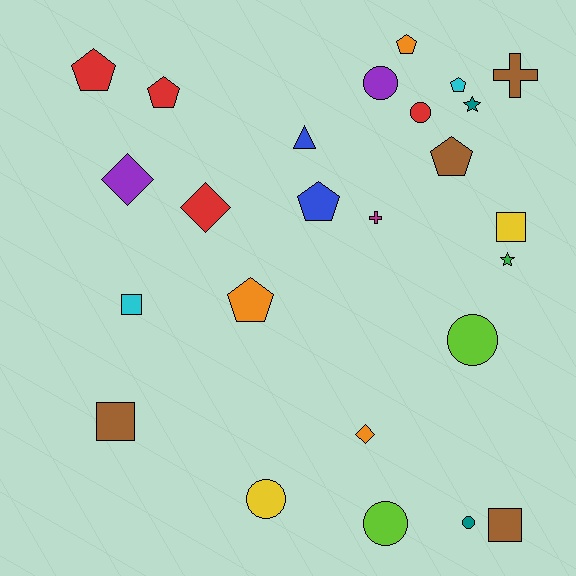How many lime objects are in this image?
There are 2 lime objects.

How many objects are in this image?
There are 25 objects.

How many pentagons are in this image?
There are 7 pentagons.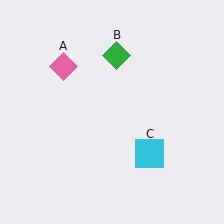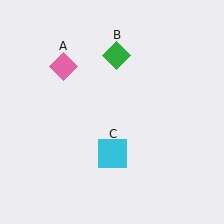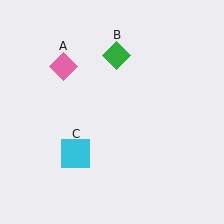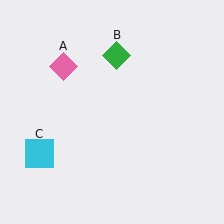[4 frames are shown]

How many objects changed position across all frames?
1 object changed position: cyan square (object C).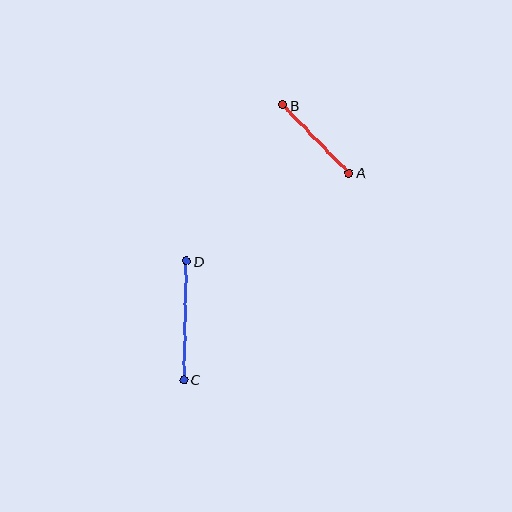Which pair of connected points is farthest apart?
Points C and D are farthest apart.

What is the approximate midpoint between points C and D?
The midpoint is at approximately (185, 321) pixels.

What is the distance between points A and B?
The distance is approximately 95 pixels.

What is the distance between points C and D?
The distance is approximately 119 pixels.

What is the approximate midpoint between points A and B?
The midpoint is at approximately (316, 139) pixels.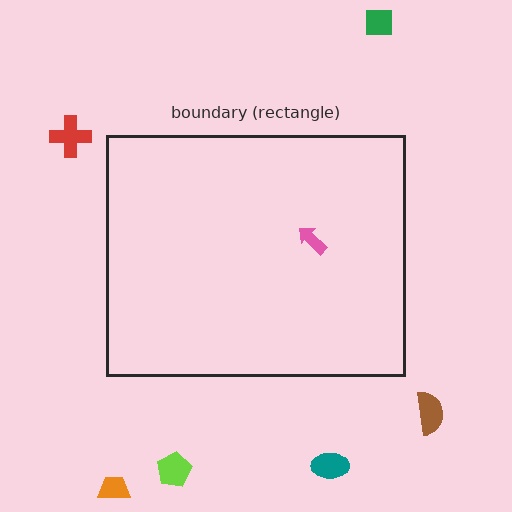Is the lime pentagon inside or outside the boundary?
Outside.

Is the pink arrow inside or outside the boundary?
Inside.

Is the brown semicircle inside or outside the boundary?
Outside.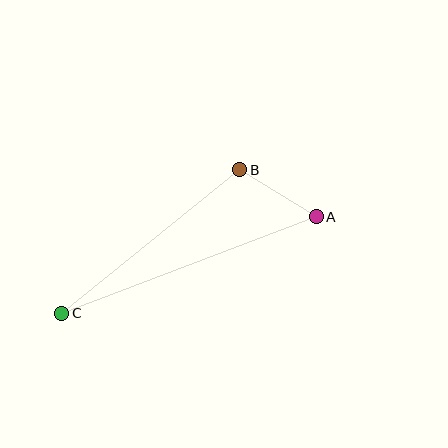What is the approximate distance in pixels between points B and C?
The distance between B and C is approximately 229 pixels.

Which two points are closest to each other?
Points A and B are closest to each other.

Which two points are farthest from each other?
Points A and C are farthest from each other.